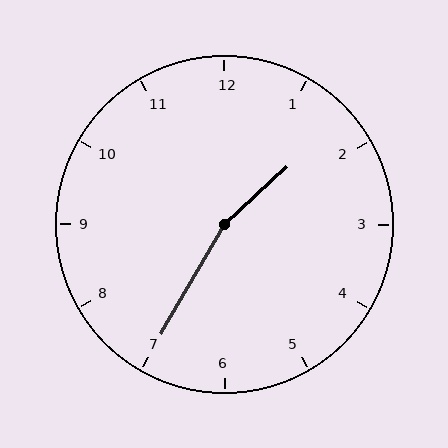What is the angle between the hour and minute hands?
Approximately 162 degrees.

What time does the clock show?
1:35.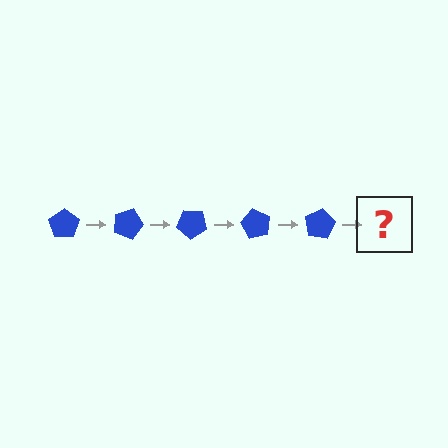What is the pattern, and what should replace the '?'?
The pattern is that the pentagon rotates 20 degrees each step. The '?' should be a blue pentagon rotated 100 degrees.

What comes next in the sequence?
The next element should be a blue pentagon rotated 100 degrees.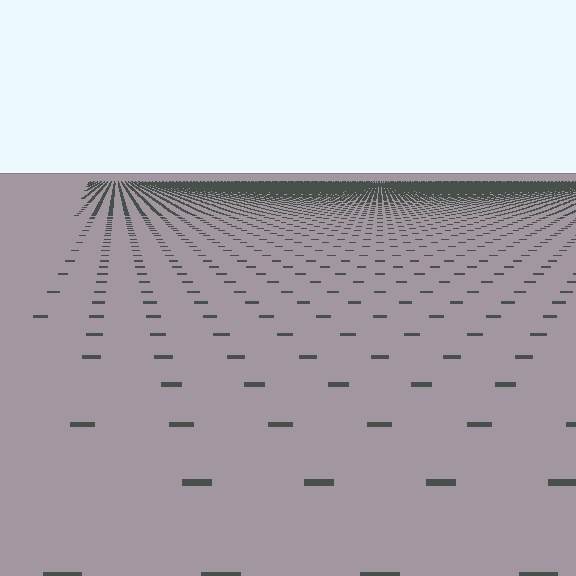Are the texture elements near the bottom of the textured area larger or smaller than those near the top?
Larger. Near the bottom, elements are closer to the viewer and appear at a bigger on-screen size.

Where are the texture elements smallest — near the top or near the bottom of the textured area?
Near the top.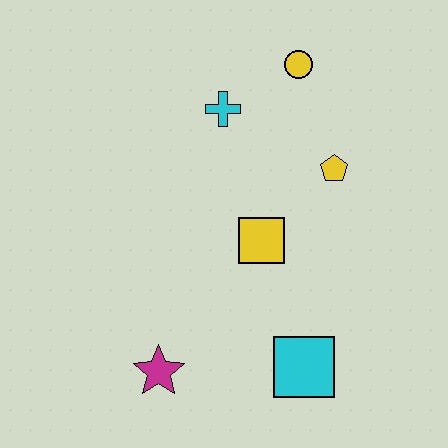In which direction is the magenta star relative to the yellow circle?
The magenta star is below the yellow circle.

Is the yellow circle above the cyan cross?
Yes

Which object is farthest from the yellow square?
The yellow circle is farthest from the yellow square.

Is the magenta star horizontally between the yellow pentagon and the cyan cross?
No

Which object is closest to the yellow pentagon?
The yellow square is closest to the yellow pentagon.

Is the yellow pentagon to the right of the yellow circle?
Yes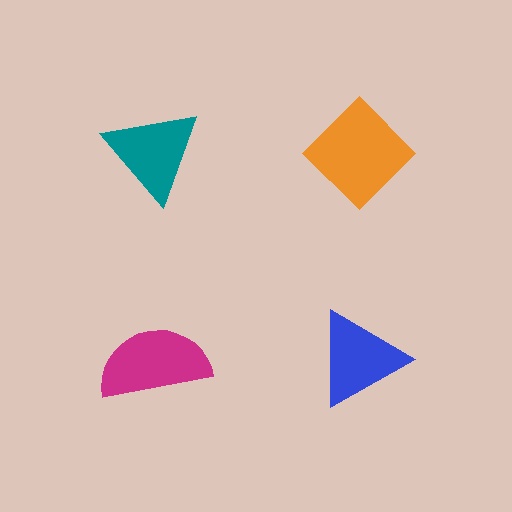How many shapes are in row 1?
2 shapes.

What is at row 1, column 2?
An orange diamond.